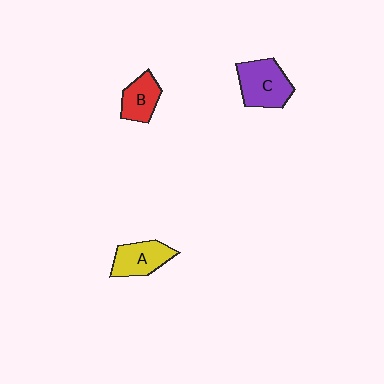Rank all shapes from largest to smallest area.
From largest to smallest: C (purple), A (yellow), B (red).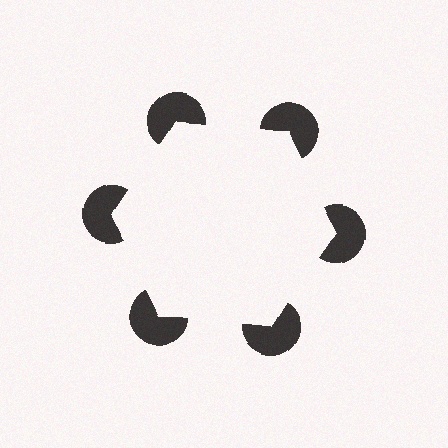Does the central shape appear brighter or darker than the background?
It typically appears slightly brighter than the background, even though no actual brightness change is drawn.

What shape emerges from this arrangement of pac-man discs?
An illusory hexagon — its edges are inferred from the aligned wedge cuts in the pac-man discs, not physically drawn.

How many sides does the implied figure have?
6 sides.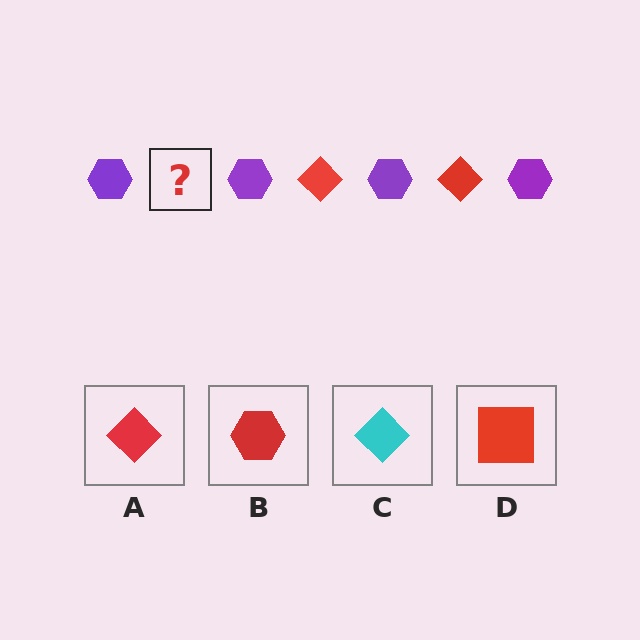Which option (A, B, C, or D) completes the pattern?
A.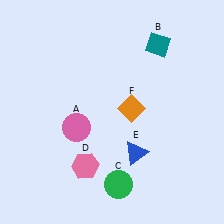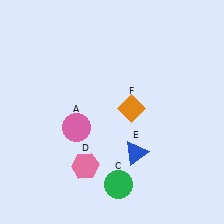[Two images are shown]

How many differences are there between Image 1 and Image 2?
There is 1 difference between the two images.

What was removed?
The teal diamond (B) was removed in Image 2.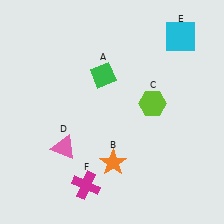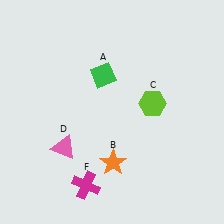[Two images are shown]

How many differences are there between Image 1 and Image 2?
There is 1 difference between the two images.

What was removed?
The cyan square (E) was removed in Image 2.